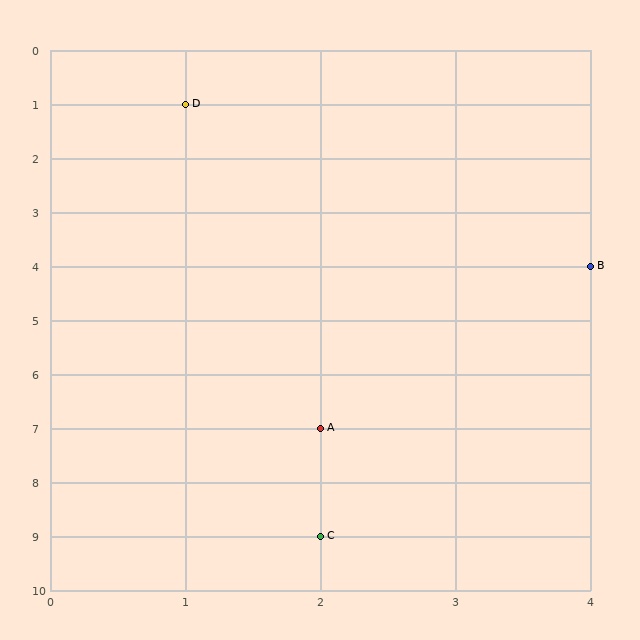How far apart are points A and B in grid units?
Points A and B are 2 columns and 3 rows apart (about 3.6 grid units diagonally).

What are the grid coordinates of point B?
Point B is at grid coordinates (4, 4).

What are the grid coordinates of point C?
Point C is at grid coordinates (2, 9).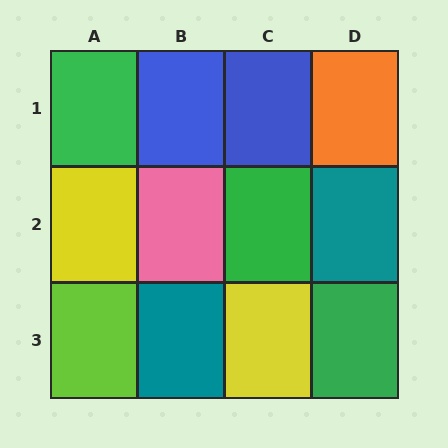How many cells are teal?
2 cells are teal.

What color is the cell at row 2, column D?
Teal.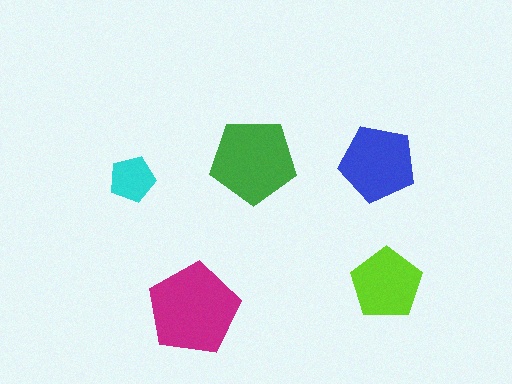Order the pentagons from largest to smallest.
the magenta one, the green one, the blue one, the lime one, the cyan one.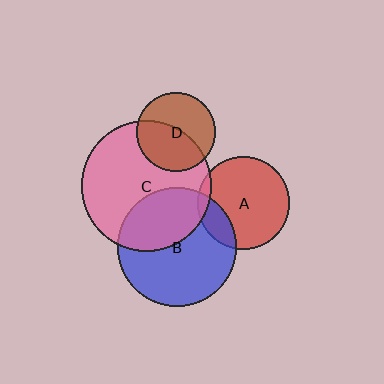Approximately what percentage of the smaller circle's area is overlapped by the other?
Approximately 20%.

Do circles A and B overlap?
Yes.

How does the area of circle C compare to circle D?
Approximately 2.7 times.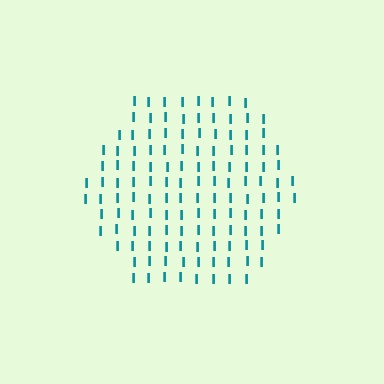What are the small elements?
The small elements are letter I's.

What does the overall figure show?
The overall figure shows a hexagon.